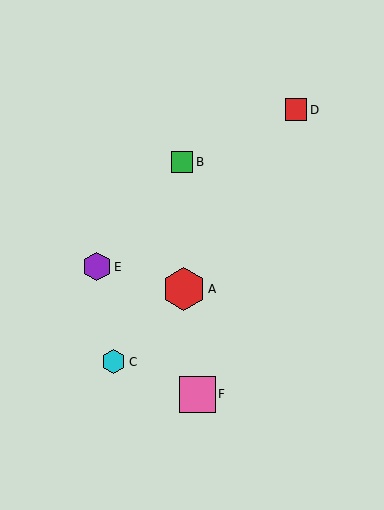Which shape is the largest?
The red hexagon (labeled A) is the largest.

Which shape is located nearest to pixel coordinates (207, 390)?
The pink square (labeled F) at (197, 394) is nearest to that location.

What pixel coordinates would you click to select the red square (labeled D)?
Click at (296, 110) to select the red square D.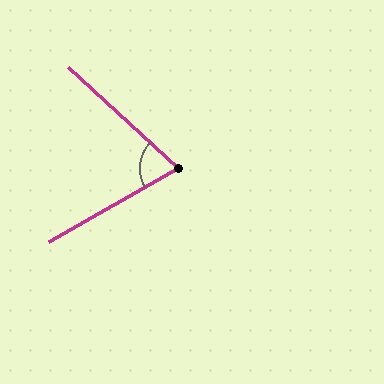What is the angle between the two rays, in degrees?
Approximately 72 degrees.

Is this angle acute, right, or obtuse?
It is acute.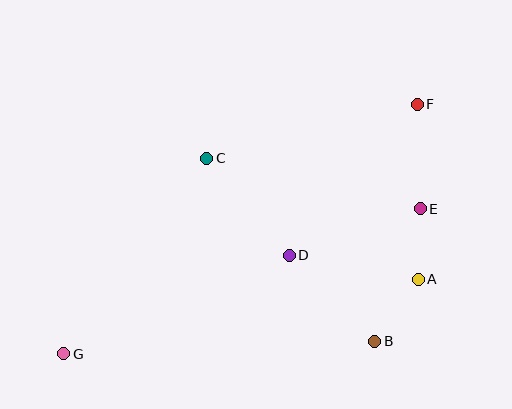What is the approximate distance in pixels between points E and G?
The distance between E and G is approximately 385 pixels.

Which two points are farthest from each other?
Points F and G are farthest from each other.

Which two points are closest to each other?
Points A and E are closest to each other.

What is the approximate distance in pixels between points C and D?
The distance between C and D is approximately 127 pixels.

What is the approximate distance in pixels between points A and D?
The distance between A and D is approximately 131 pixels.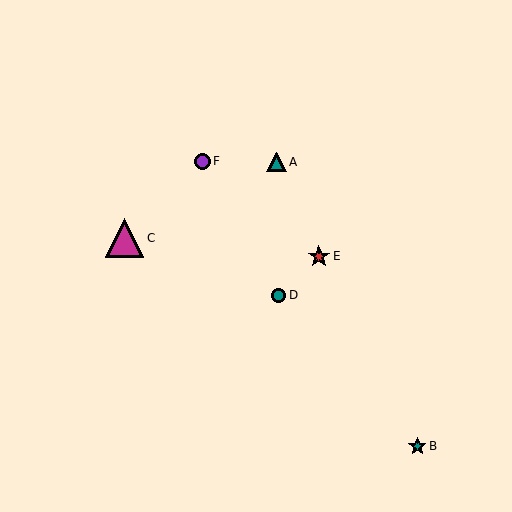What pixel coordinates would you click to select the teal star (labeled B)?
Click at (417, 446) to select the teal star B.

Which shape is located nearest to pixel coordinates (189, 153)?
The purple circle (labeled F) at (202, 161) is nearest to that location.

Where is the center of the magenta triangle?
The center of the magenta triangle is at (125, 238).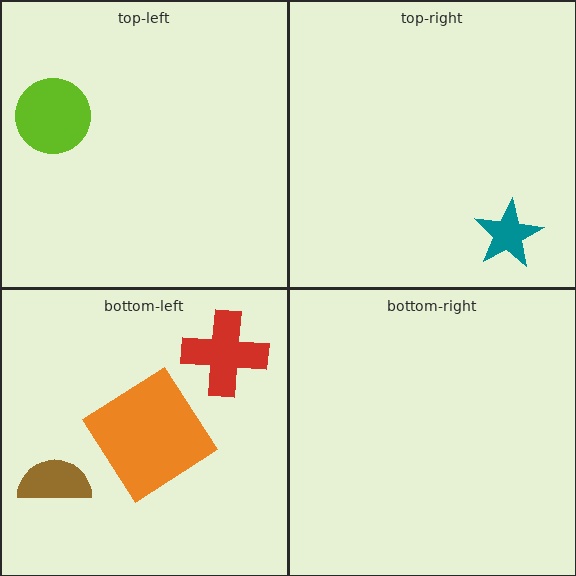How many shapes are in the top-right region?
1.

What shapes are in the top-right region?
The teal star.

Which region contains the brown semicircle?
The bottom-left region.